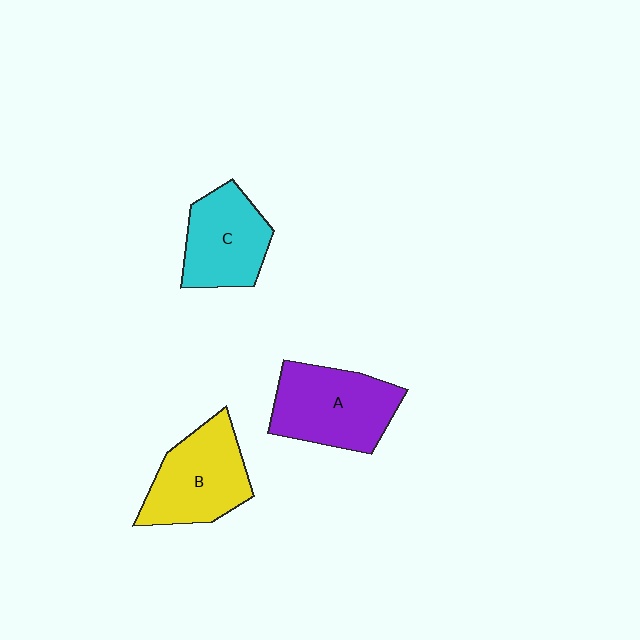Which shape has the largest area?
Shape A (purple).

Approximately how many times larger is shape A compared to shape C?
Approximately 1.2 times.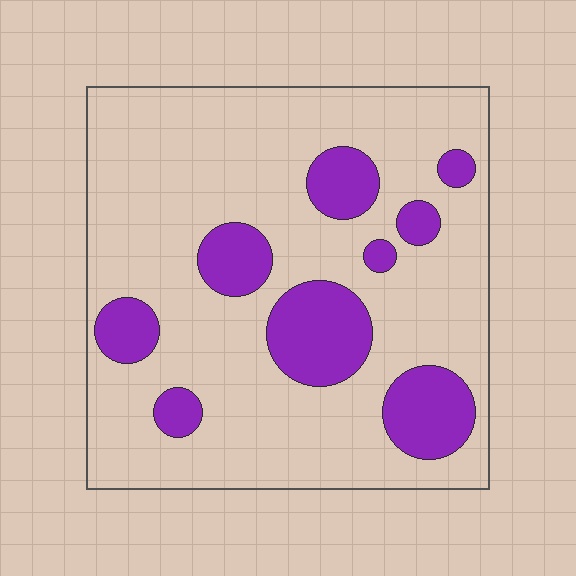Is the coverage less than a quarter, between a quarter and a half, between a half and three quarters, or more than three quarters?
Less than a quarter.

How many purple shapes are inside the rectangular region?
9.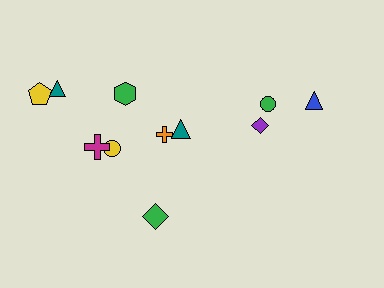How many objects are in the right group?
There are 4 objects.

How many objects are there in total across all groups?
There are 11 objects.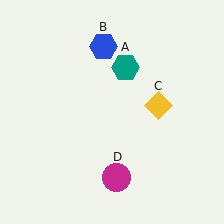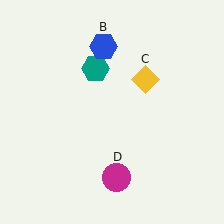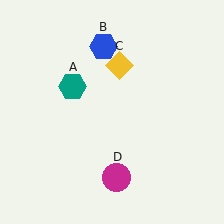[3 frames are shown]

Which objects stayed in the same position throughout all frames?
Blue hexagon (object B) and magenta circle (object D) remained stationary.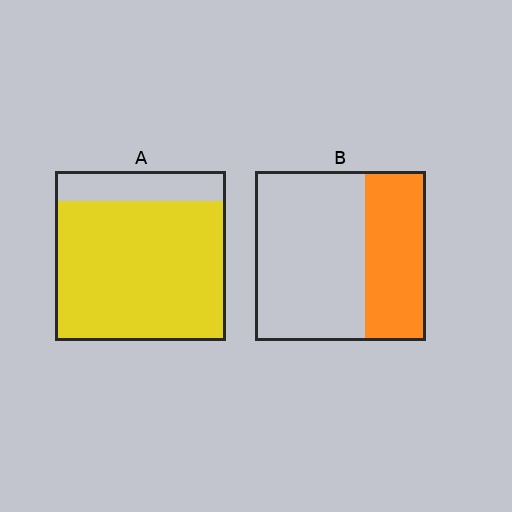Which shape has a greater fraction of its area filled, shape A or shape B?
Shape A.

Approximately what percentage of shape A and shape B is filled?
A is approximately 80% and B is approximately 35%.